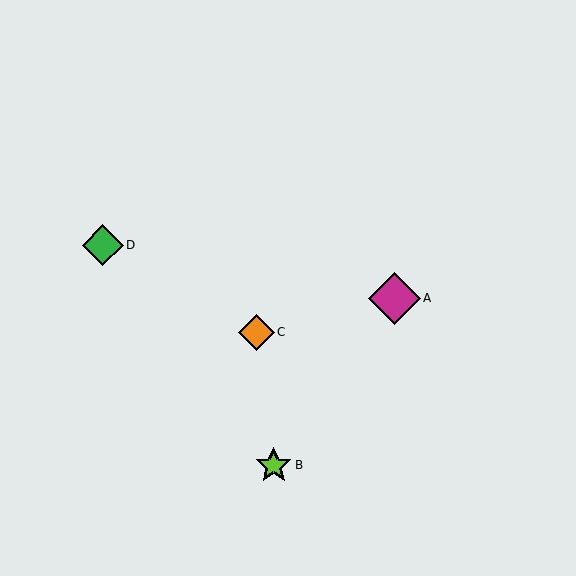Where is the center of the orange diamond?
The center of the orange diamond is at (256, 332).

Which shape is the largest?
The magenta diamond (labeled A) is the largest.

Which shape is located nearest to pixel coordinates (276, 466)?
The lime star (labeled B) at (274, 465) is nearest to that location.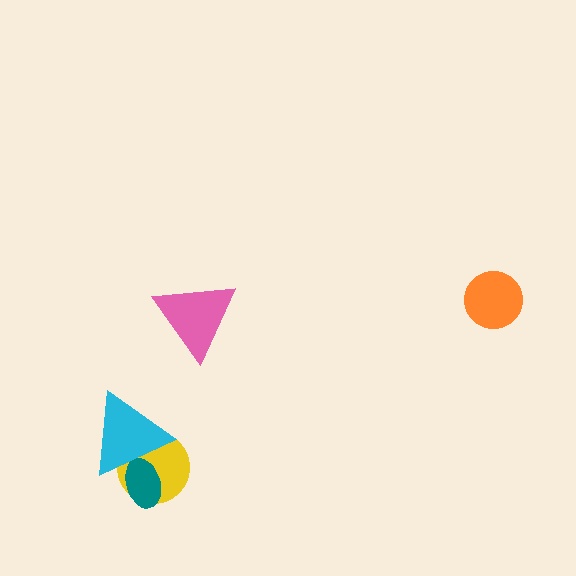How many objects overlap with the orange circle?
0 objects overlap with the orange circle.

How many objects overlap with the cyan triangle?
2 objects overlap with the cyan triangle.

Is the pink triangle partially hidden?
No, no other shape covers it.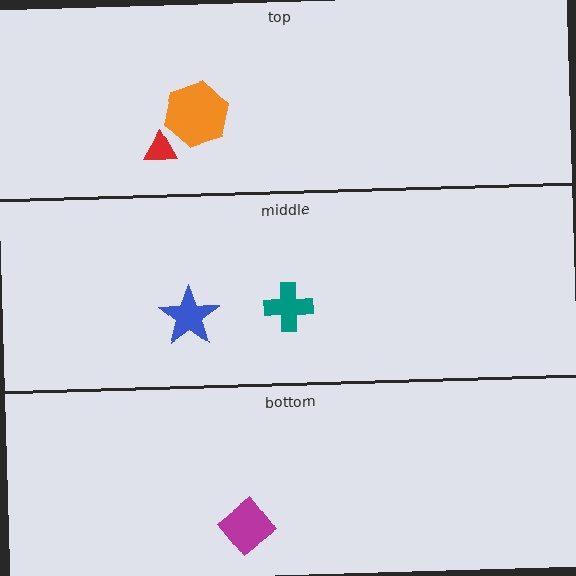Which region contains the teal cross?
The middle region.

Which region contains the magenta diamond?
The bottom region.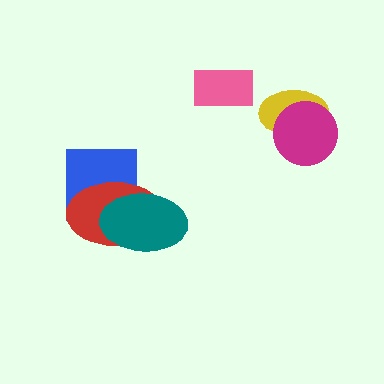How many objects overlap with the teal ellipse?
2 objects overlap with the teal ellipse.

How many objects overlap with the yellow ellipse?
1 object overlaps with the yellow ellipse.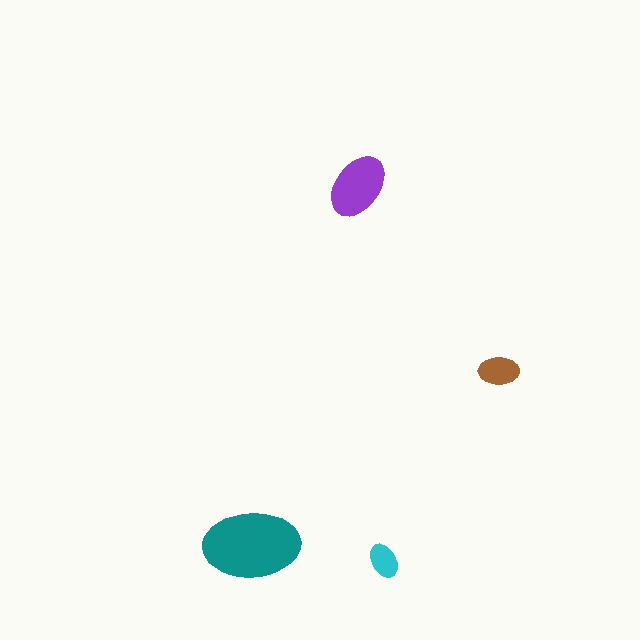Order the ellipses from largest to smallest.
the teal one, the purple one, the brown one, the cyan one.